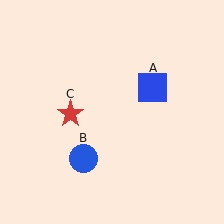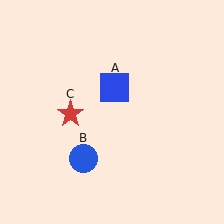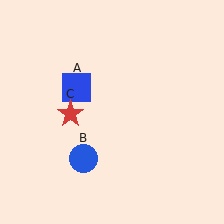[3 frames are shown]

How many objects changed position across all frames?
1 object changed position: blue square (object A).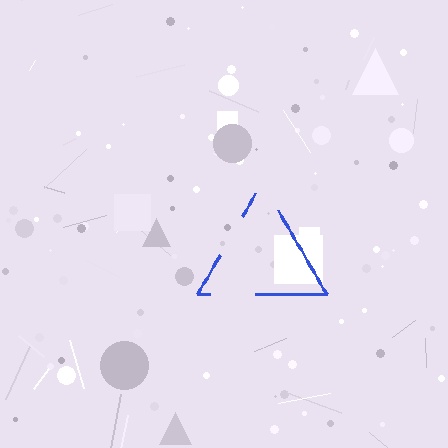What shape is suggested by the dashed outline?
The dashed outline suggests a triangle.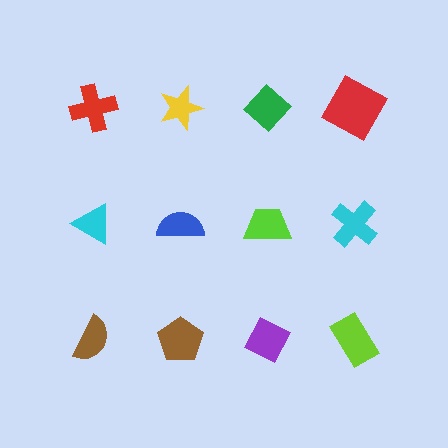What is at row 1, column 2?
A yellow star.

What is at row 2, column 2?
A blue semicircle.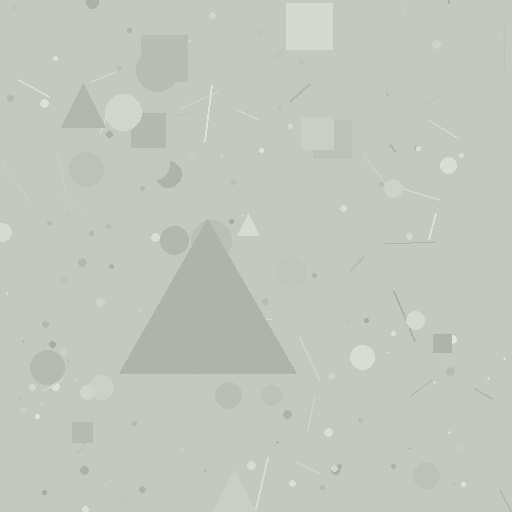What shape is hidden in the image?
A triangle is hidden in the image.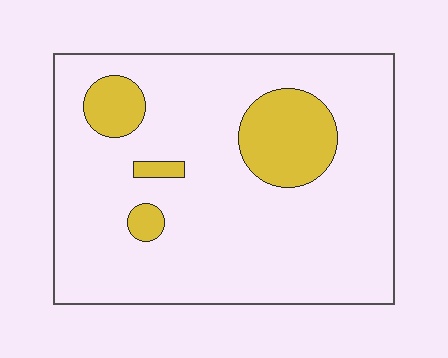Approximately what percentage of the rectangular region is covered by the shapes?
Approximately 15%.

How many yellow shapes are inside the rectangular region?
4.